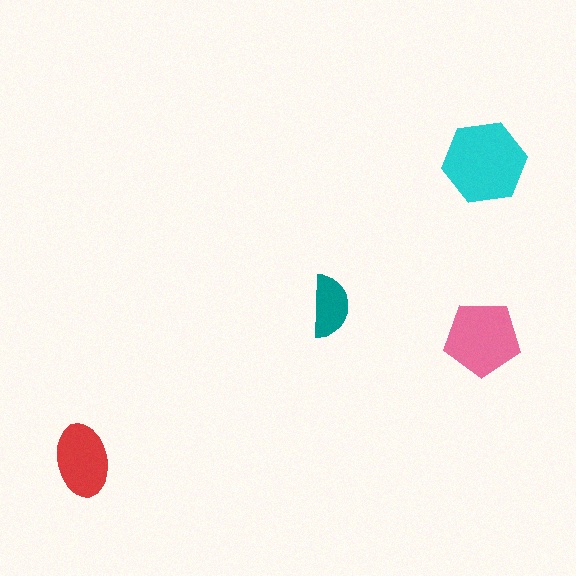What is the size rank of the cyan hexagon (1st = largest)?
1st.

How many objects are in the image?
There are 4 objects in the image.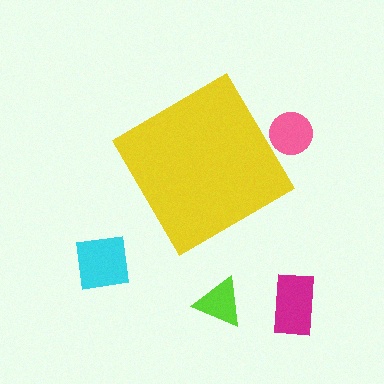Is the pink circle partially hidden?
Yes, the pink circle is partially hidden behind the yellow diamond.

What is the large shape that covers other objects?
A yellow diamond.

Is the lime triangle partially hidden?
No, the lime triangle is fully visible.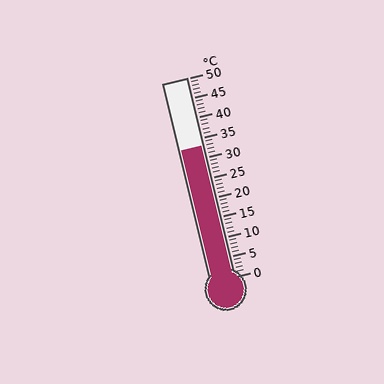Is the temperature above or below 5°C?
The temperature is above 5°C.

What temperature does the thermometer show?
The thermometer shows approximately 33°C.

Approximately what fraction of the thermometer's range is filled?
The thermometer is filled to approximately 65% of its range.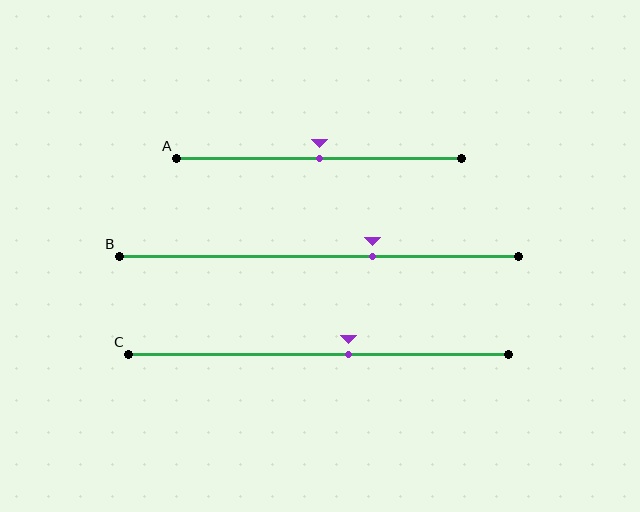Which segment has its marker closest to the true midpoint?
Segment A has its marker closest to the true midpoint.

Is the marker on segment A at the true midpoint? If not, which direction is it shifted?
Yes, the marker on segment A is at the true midpoint.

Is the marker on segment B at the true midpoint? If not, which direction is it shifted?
No, the marker on segment B is shifted to the right by about 13% of the segment length.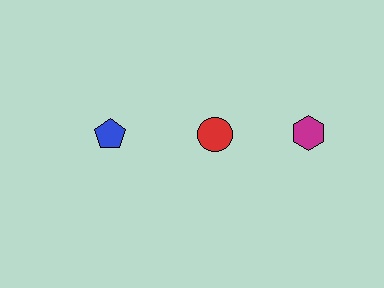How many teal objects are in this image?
There are no teal objects.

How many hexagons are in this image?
There is 1 hexagon.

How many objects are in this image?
There are 3 objects.